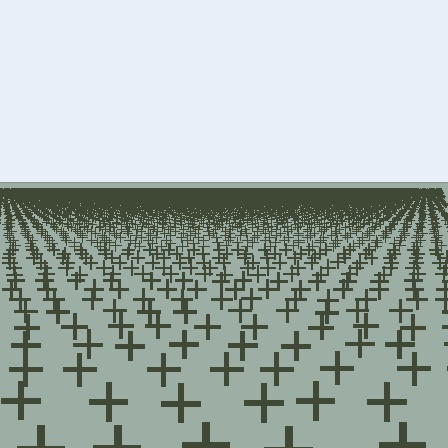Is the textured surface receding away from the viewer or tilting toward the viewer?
The surface is receding away from the viewer. Texture elements get smaller and denser toward the top.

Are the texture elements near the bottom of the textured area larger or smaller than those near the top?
Larger. Near the bottom, elements are closer to the viewer and appear at a bigger on-screen size.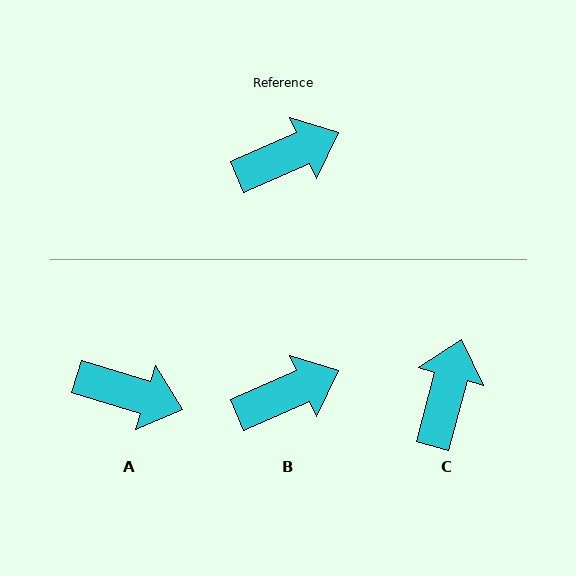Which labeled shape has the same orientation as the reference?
B.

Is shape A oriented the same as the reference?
No, it is off by about 41 degrees.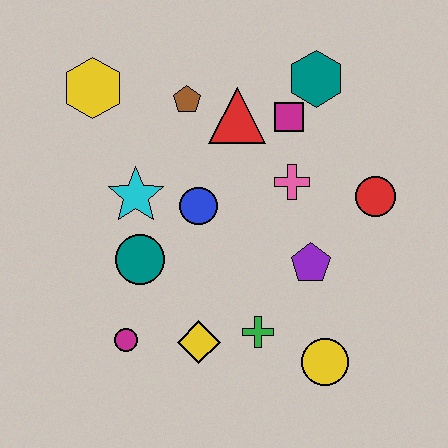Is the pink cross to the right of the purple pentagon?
No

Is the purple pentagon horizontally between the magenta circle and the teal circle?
No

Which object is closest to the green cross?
The yellow diamond is closest to the green cross.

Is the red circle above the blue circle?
Yes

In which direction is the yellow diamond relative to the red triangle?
The yellow diamond is below the red triangle.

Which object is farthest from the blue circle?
The yellow circle is farthest from the blue circle.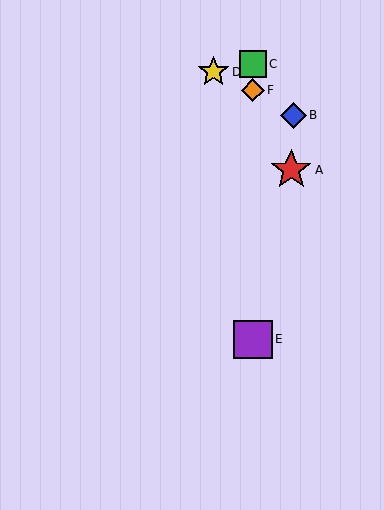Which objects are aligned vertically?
Objects C, E, F are aligned vertically.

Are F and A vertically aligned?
No, F is at x≈253 and A is at x≈291.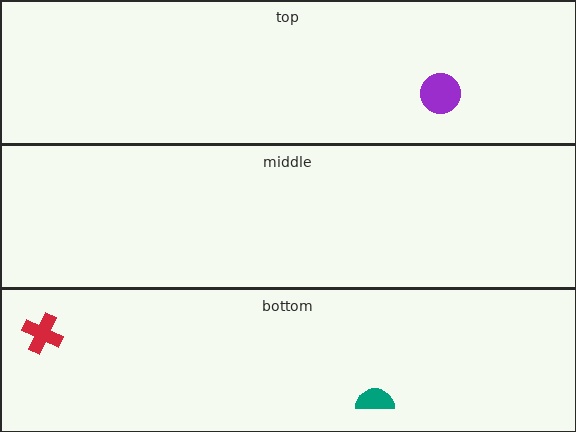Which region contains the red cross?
The bottom region.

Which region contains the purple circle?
The top region.